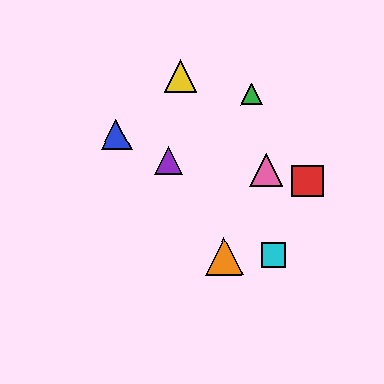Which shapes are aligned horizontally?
The orange triangle, the cyan square are aligned horizontally.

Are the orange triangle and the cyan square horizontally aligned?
Yes, both are at y≈256.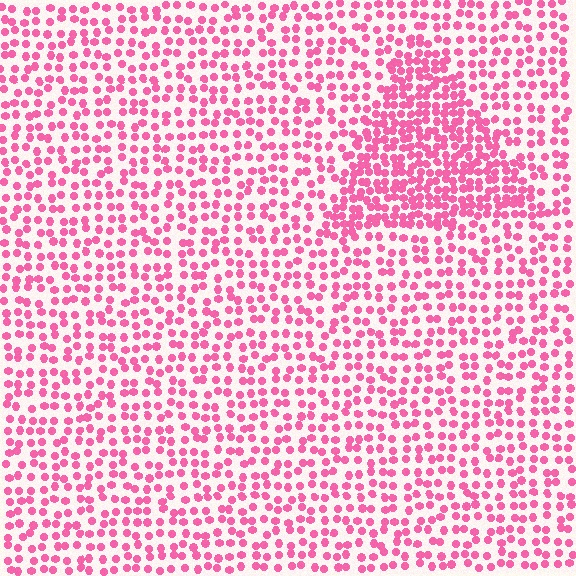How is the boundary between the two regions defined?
The boundary is defined by a change in element density (approximately 1.9x ratio). All elements are the same color, size, and shape.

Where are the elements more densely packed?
The elements are more densely packed inside the triangle boundary.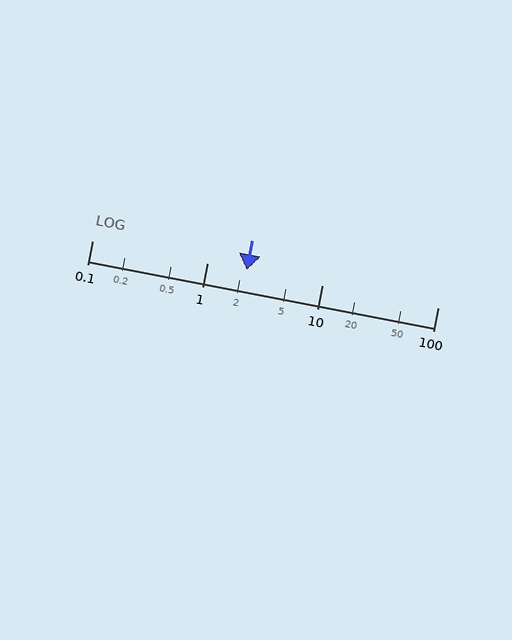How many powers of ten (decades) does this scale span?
The scale spans 3 decades, from 0.1 to 100.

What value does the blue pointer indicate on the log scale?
The pointer indicates approximately 2.2.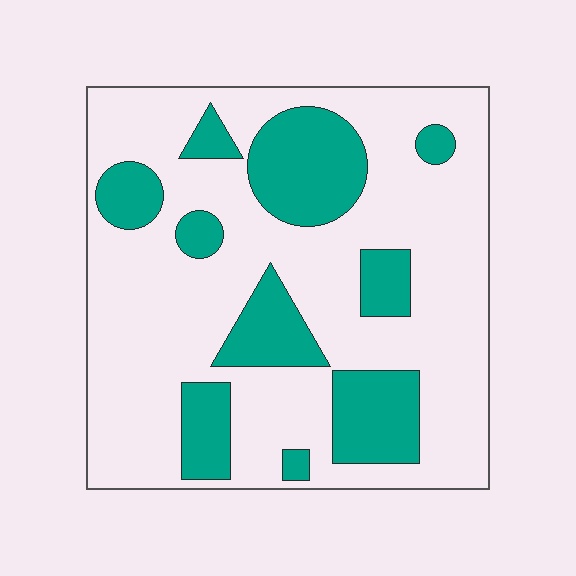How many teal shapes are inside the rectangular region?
10.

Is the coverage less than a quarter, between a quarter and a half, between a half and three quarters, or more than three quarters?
Between a quarter and a half.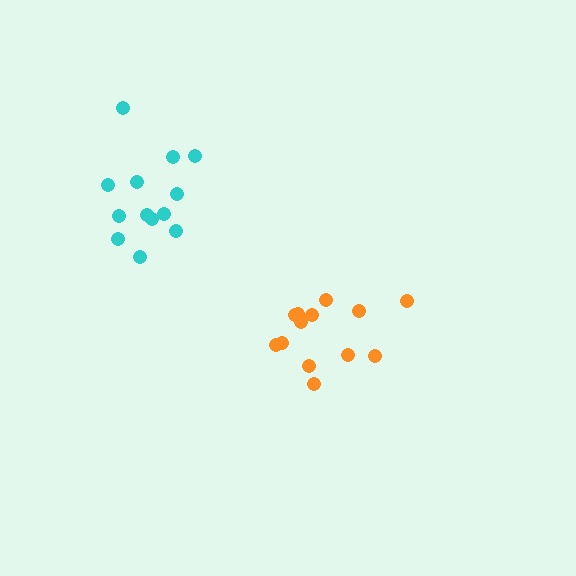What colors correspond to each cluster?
The clusters are colored: orange, cyan.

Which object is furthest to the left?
The cyan cluster is leftmost.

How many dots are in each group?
Group 1: 13 dots, Group 2: 13 dots (26 total).